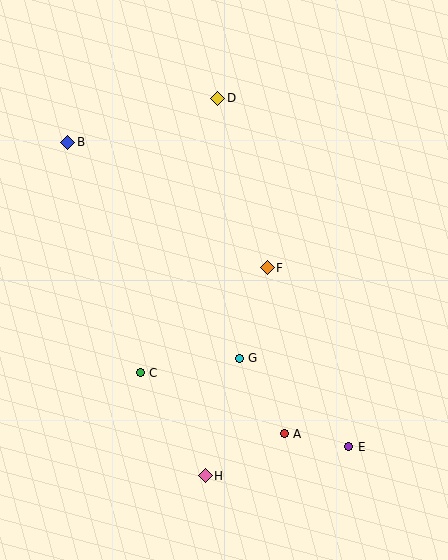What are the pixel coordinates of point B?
Point B is at (68, 142).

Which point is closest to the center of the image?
Point F at (267, 268) is closest to the center.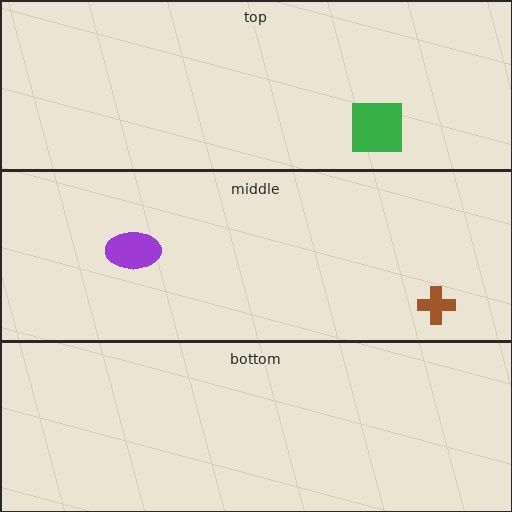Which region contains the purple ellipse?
The middle region.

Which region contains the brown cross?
The middle region.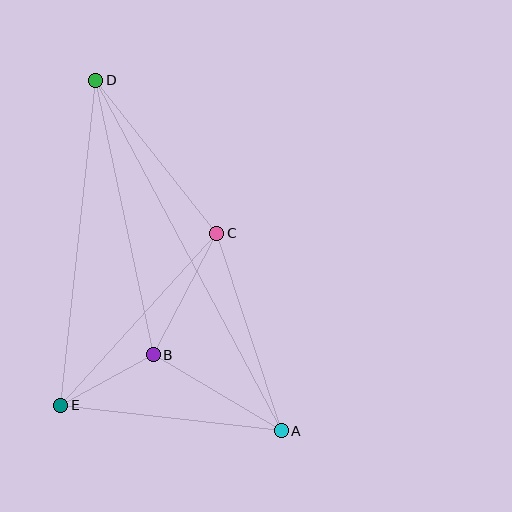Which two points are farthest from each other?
Points A and D are farthest from each other.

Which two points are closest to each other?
Points B and E are closest to each other.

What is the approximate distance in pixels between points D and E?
The distance between D and E is approximately 327 pixels.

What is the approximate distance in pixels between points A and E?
The distance between A and E is approximately 222 pixels.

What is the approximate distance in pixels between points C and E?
The distance between C and E is approximately 232 pixels.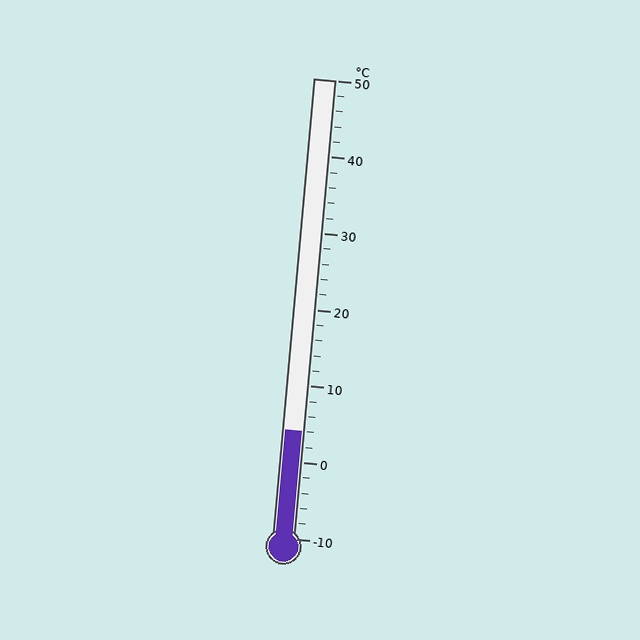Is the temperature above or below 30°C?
The temperature is below 30°C.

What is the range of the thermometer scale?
The thermometer scale ranges from -10°C to 50°C.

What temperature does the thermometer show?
The thermometer shows approximately 4°C.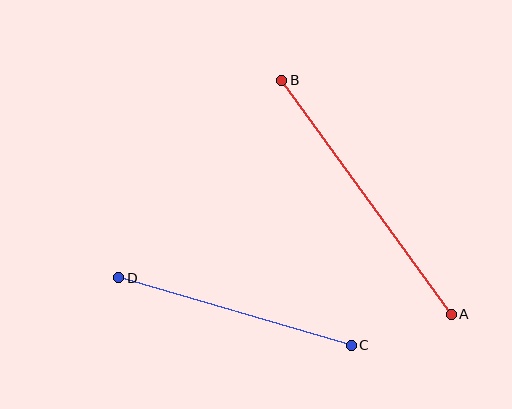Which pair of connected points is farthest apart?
Points A and B are farthest apart.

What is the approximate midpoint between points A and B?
The midpoint is at approximately (367, 197) pixels.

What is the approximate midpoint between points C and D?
The midpoint is at approximately (235, 312) pixels.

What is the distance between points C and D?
The distance is approximately 242 pixels.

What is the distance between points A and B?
The distance is approximately 289 pixels.